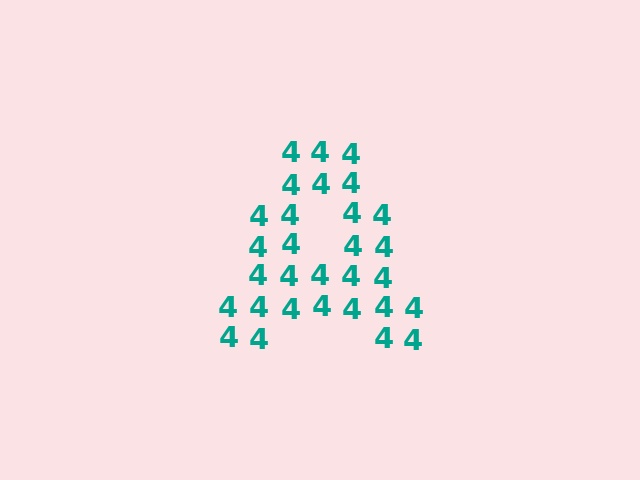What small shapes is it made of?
It is made of small digit 4's.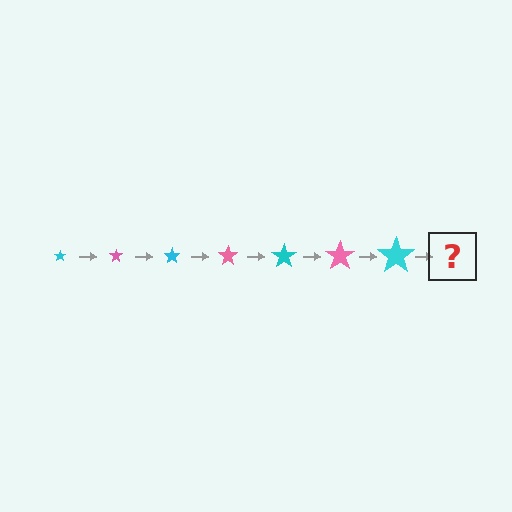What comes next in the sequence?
The next element should be a pink star, larger than the previous one.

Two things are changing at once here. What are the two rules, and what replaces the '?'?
The two rules are that the star grows larger each step and the color cycles through cyan and pink. The '?' should be a pink star, larger than the previous one.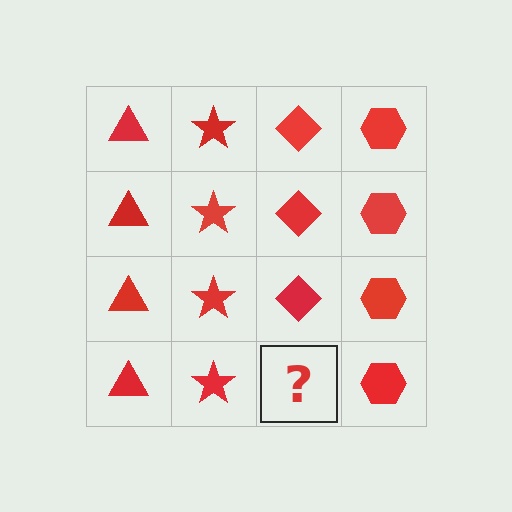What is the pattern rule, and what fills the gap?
The rule is that each column has a consistent shape. The gap should be filled with a red diamond.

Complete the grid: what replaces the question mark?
The question mark should be replaced with a red diamond.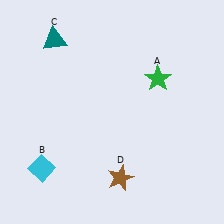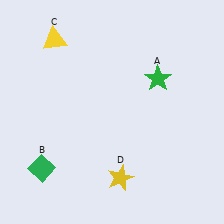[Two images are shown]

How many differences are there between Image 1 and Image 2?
There are 3 differences between the two images.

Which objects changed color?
B changed from cyan to green. C changed from teal to yellow. D changed from brown to yellow.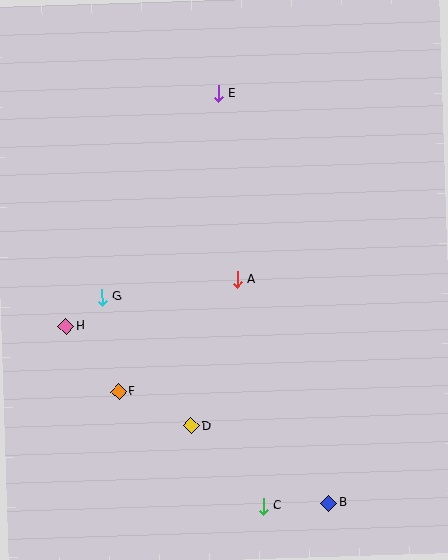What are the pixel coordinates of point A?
Point A is at (237, 280).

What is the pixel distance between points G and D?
The distance between G and D is 156 pixels.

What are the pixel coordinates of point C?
Point C is at (263, 506).